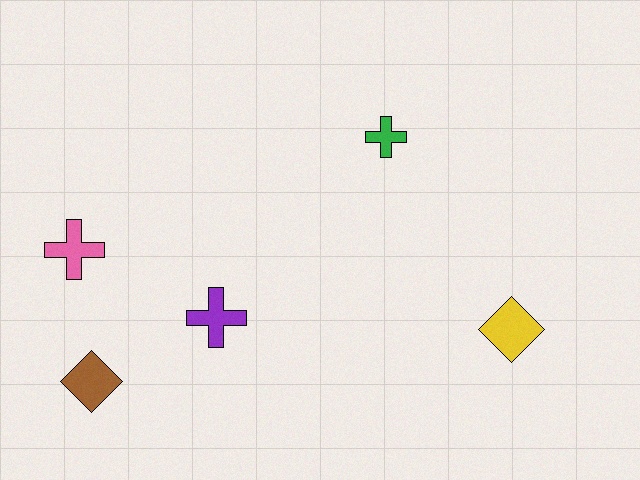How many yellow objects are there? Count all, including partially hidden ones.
There is 1 yellow object.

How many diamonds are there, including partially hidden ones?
There are 2 diamonds.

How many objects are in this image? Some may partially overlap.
There are 5 objects.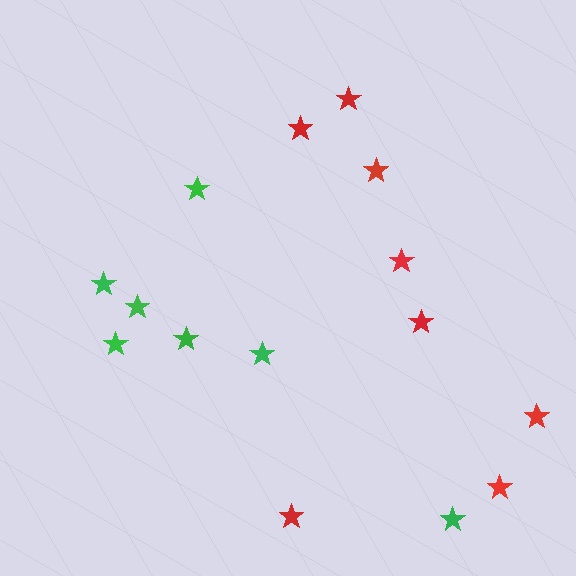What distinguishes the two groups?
There are 2 groups: one group of red stars (8) and one group of green stars (7).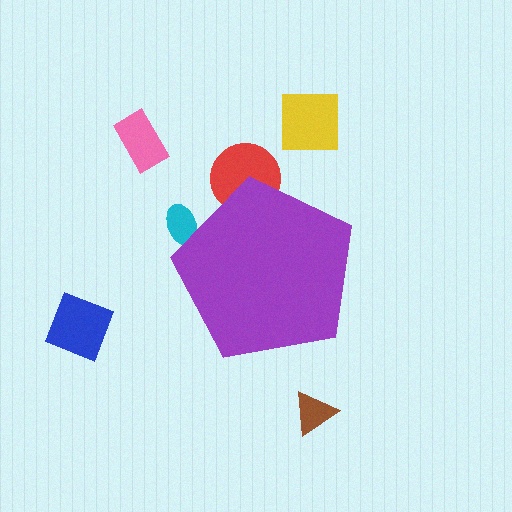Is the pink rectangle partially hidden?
No, the pink rectangle is fully visible.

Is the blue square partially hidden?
No, the blue square is fully visible.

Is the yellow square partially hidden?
No, the yellow square is fully visible.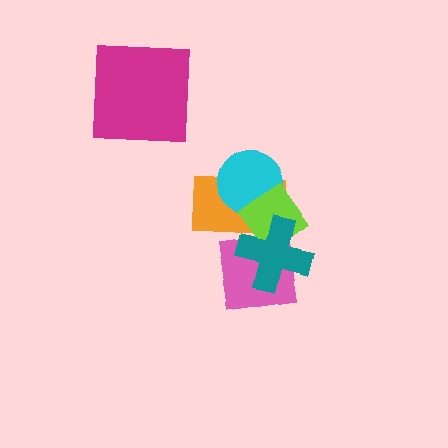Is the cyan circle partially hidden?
Yes, it is partially covered by another shape.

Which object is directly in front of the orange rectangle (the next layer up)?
The cyan circle is directly in front of the orange rectangle.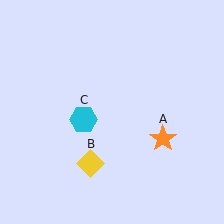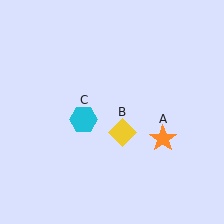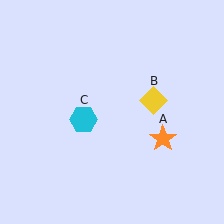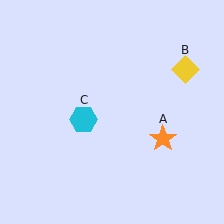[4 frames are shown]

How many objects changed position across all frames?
1 object changed position: yellow diamond (object B).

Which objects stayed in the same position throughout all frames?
Orange star (object A) and cyan hexagon (object C) remained stationary.